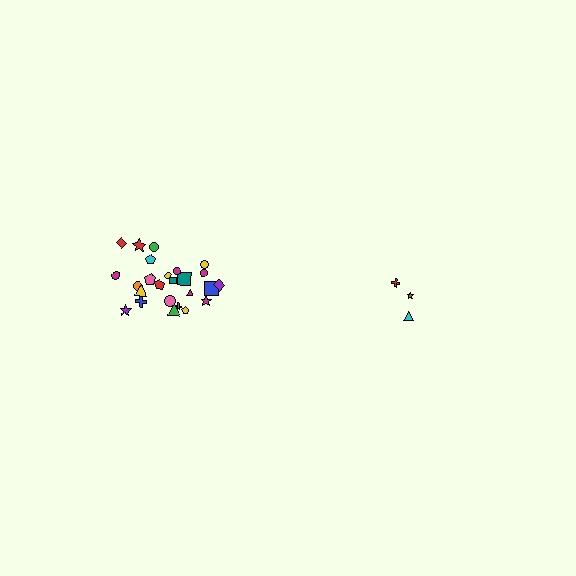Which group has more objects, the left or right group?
The left group.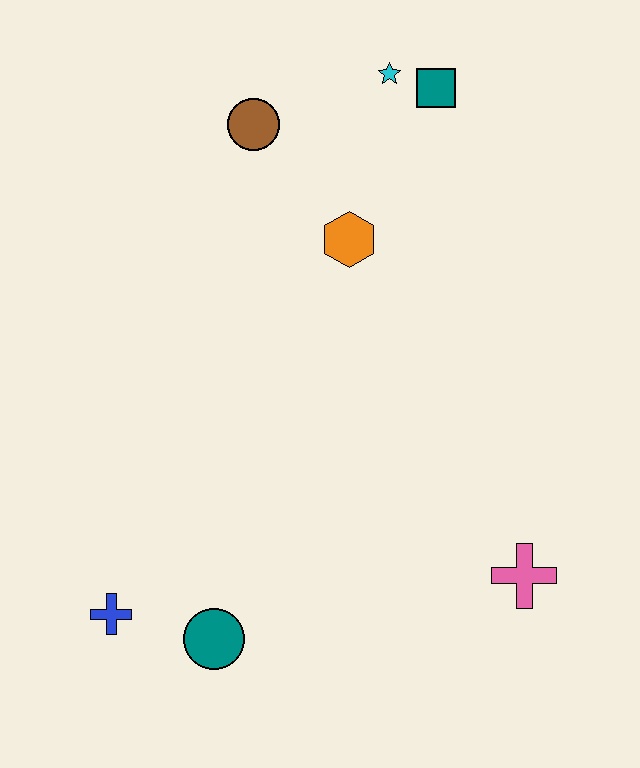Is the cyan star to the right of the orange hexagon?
Yes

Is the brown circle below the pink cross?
No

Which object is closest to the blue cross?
The teal circle is closest to the blue cross.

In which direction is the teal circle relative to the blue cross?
The teal circle is to the right of the blue cross.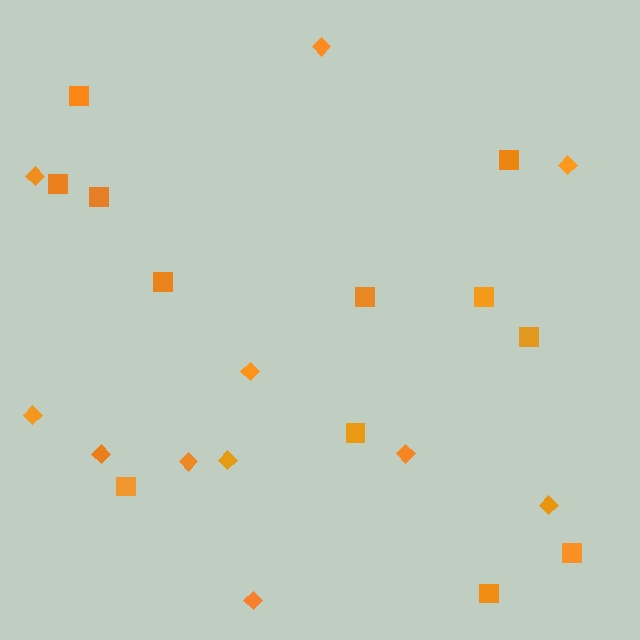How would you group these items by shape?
There are 2 groups: one group of diamonds (11) and one group of squares (12).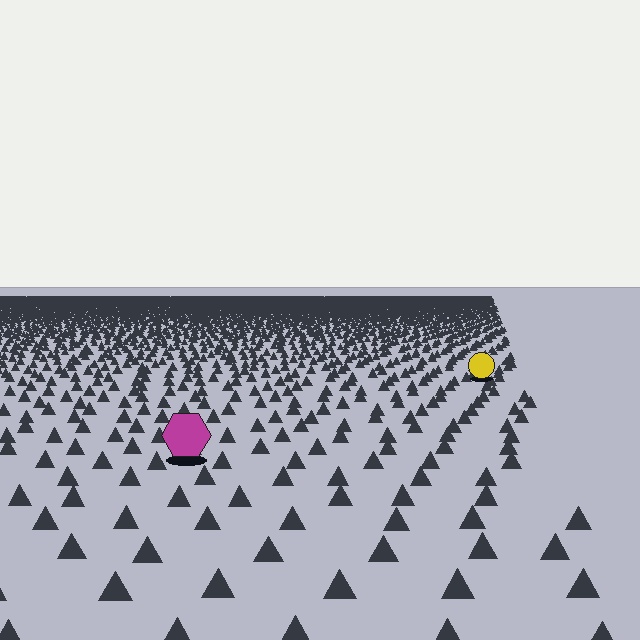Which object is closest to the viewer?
The magenta hexagon is closest. The texture marks near it are larger and more spread out.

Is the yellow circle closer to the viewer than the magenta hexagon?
No. The magenta hexagon is closer — you can tell from the texture gradient: the ground texture is coarser near it.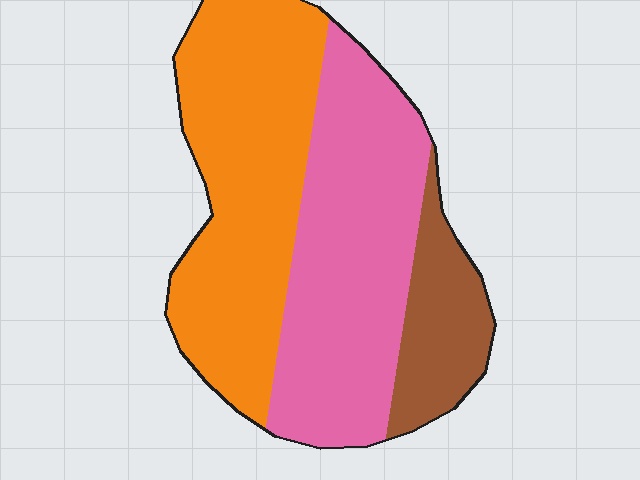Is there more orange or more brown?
Orange.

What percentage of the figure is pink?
Pink takes up about two fifths (2/5) of the figure.